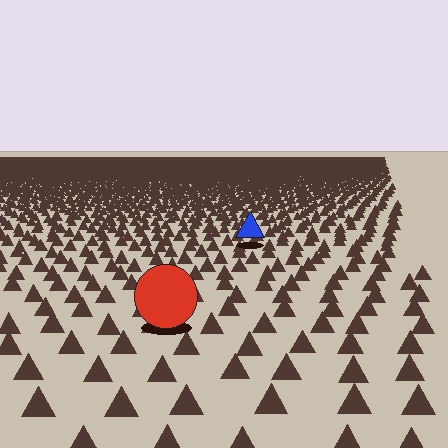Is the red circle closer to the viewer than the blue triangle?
Yes. The red circle is closer — you can tell from the texture gradient: the ground texture is coarser near it.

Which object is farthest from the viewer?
The blue triangle is farthest from the viewer. It appears smaller and the ground texture around it is denser.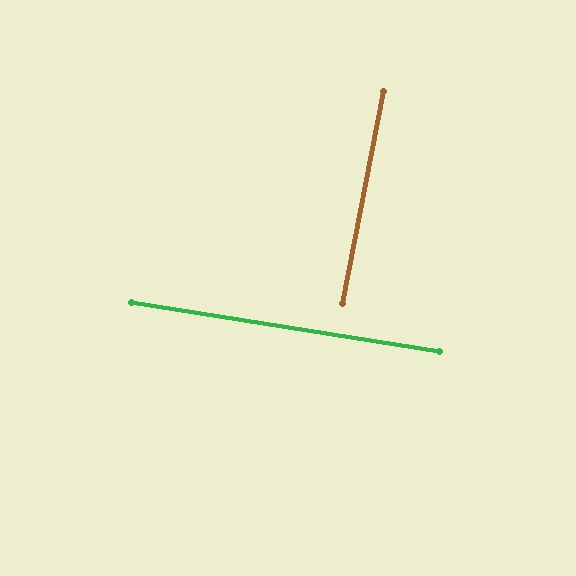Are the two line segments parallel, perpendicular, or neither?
Perpendicular — they meet at approximately 88°.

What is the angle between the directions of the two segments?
Approximately 88 degrees.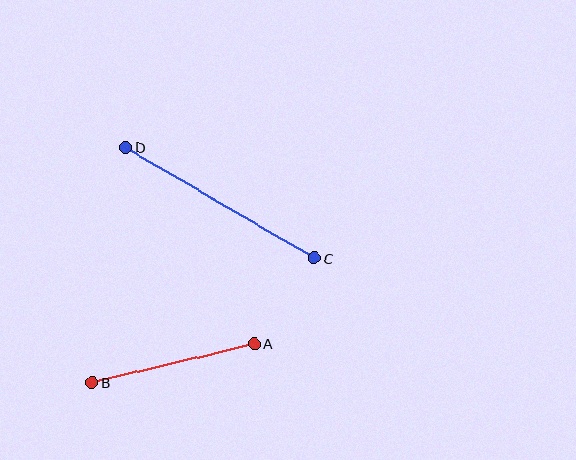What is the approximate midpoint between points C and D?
The midpoint is at approximately (220, 203) pixels.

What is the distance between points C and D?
The distance is approximately 218 pixels.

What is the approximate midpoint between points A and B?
The midpoint is at approximately (173, 363) pixels.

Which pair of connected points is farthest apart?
Points C and D are farthest apart.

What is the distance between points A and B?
The distance is approximately 167 pixels.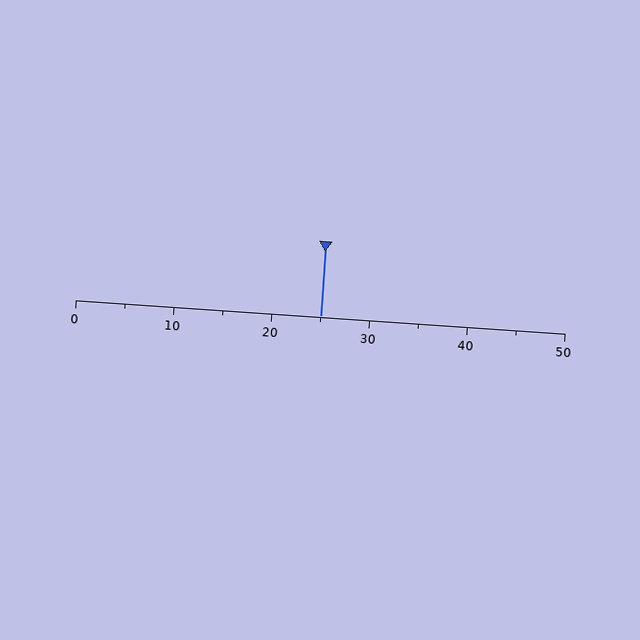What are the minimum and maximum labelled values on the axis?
The axis runs from 0 to 50.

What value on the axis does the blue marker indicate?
The marker indicates approximately 25.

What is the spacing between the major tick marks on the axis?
The major ticks are spaced 10 apart.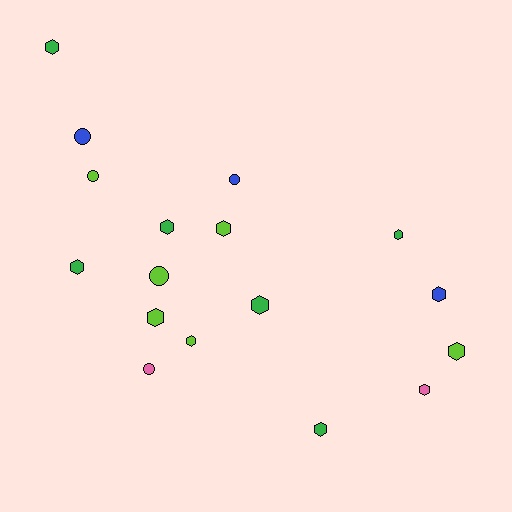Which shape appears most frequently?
Hexagon, with 12 objects.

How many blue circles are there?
There are 2 blue circles.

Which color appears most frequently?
Lime, with 6 objects.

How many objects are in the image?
There are 17 objects.